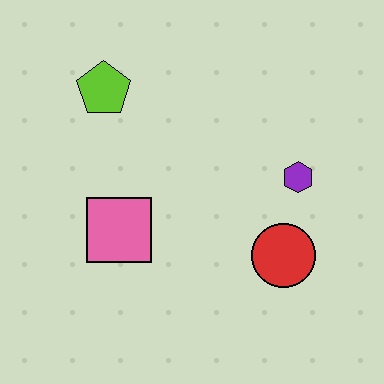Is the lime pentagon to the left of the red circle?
Yes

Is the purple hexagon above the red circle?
Yes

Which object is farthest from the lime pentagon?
The red circle is farthest from the lime pentagon.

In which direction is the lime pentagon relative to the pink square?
The lime pentagon is above the pink square.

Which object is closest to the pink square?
The lime pentagon is closest to the pink square.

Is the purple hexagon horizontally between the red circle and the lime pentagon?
No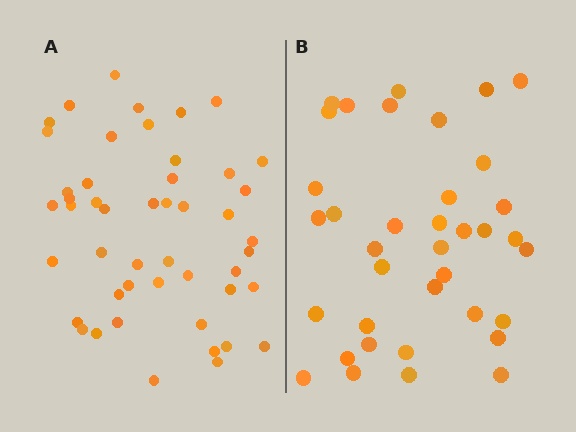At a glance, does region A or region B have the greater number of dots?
Region A (the left region) has more dots.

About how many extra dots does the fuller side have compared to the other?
Region A has roughly 12 or so more dots than region B.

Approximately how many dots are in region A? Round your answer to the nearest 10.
About 50 dots. (The exact count is 48, which rounds to 50.)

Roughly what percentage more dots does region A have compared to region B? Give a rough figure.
About 30% more.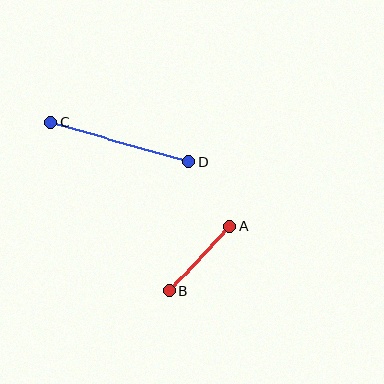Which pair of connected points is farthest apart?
Points C and D are farthest apart.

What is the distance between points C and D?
The distance is approximately 143 pixels.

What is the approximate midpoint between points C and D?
The midpoint is at approximately (120, 142) pixels.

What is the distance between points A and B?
The distance is approximately 87 pixels.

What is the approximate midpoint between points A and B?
The midpoint is at approximately (199, 259) pixels.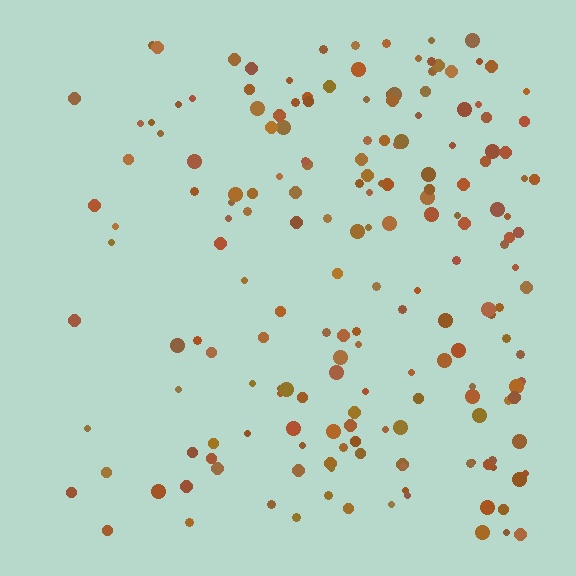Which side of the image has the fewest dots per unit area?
The left.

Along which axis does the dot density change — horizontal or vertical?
Horizontal.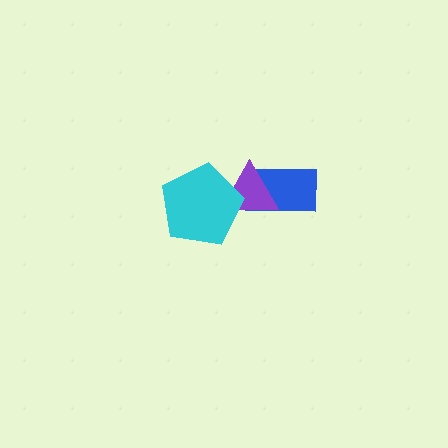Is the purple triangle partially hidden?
Yes, it is partially covered by another shape.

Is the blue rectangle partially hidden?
Yes, it is partially covered by another shape.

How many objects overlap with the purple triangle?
2 objects overlap with the purple triangle.